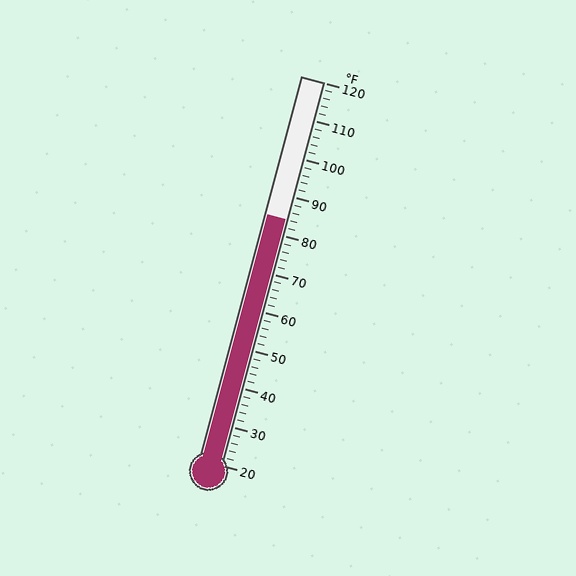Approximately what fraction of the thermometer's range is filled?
The thermometer is filled to approximately 65% of its range.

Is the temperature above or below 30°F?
The temperature is above 30°F.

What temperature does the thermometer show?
The thermometer shows approximately 84°F.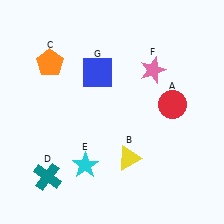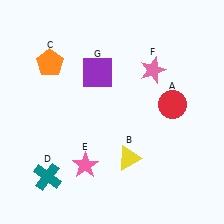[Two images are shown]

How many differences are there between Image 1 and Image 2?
There are 2 differences between the two images.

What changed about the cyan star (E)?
In Image 1, E is cyan. In Image 2, it changed to pink.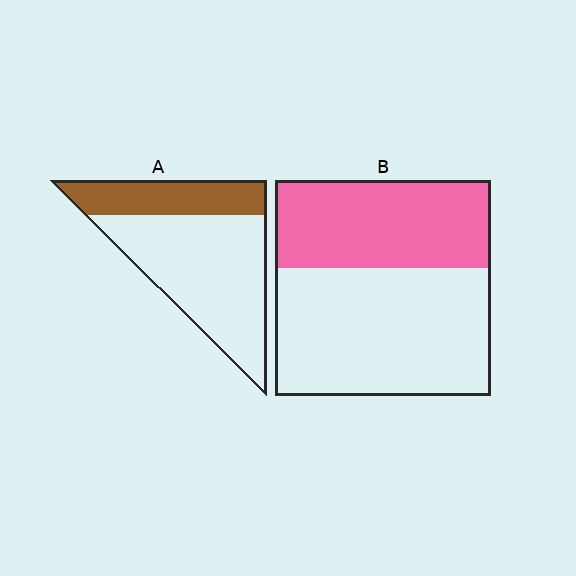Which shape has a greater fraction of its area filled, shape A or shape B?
Shape B.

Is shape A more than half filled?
No.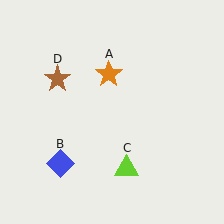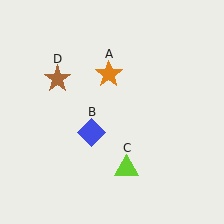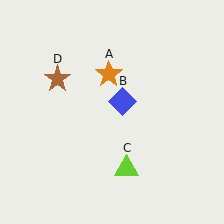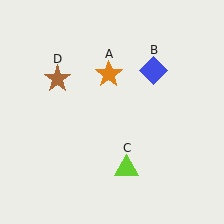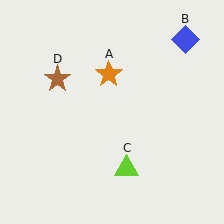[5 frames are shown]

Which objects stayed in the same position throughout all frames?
Orange star (object A) and lime triangle (object C) and brown star (object D) remained stationary.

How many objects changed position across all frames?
1 object changed position: blue diamond (object B).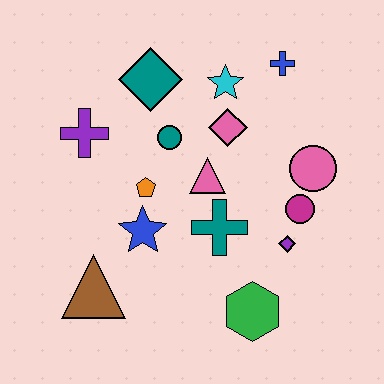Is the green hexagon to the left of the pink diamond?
No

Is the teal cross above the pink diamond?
No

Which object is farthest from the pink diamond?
The brown triangle is farthest from the pink diamond.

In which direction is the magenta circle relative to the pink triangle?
The magenta circle is to the right of the pink triangle.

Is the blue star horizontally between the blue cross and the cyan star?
No